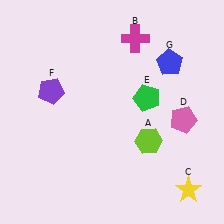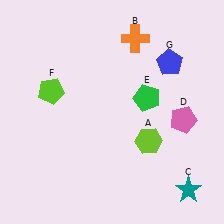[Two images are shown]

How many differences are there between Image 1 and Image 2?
There are 3 differences between the two images.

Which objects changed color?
B changed from magenta to orange. C changed from yellow to teal. F changed from purple to lime.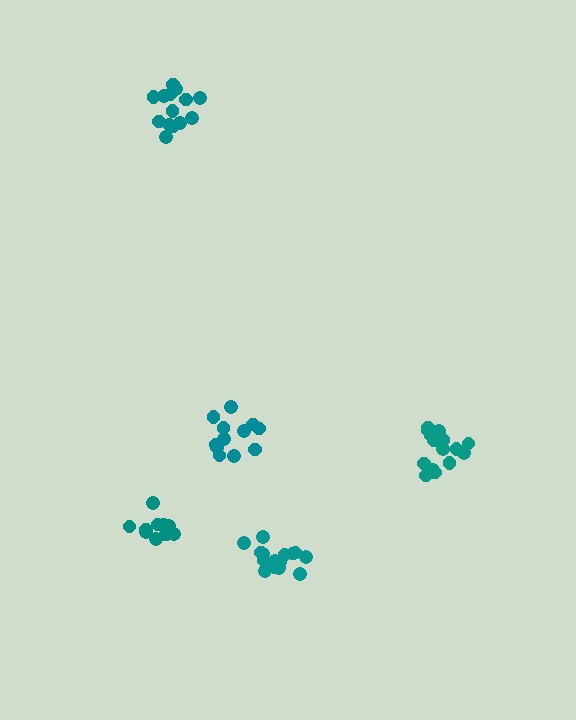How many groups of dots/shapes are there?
There are 5 groups.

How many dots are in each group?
Group 1: 15 dots, Group 2: 14 dots, Group 3: 15 dots, Group 4: 12 dots, Group 5: 10 dots (66 total).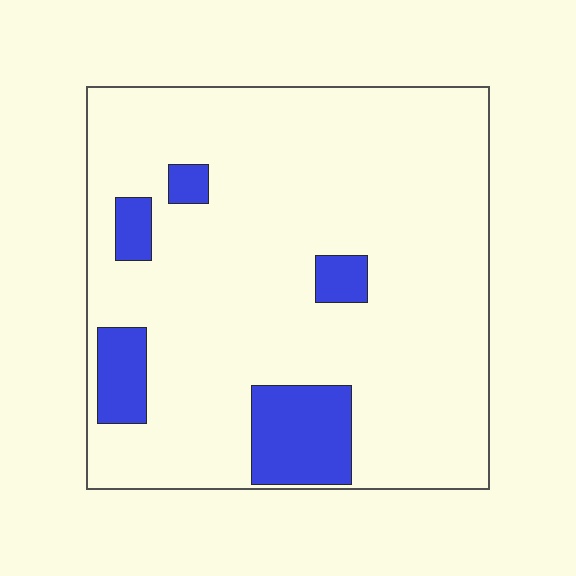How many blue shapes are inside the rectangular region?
5.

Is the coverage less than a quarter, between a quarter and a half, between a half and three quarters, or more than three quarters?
Less than a quarter.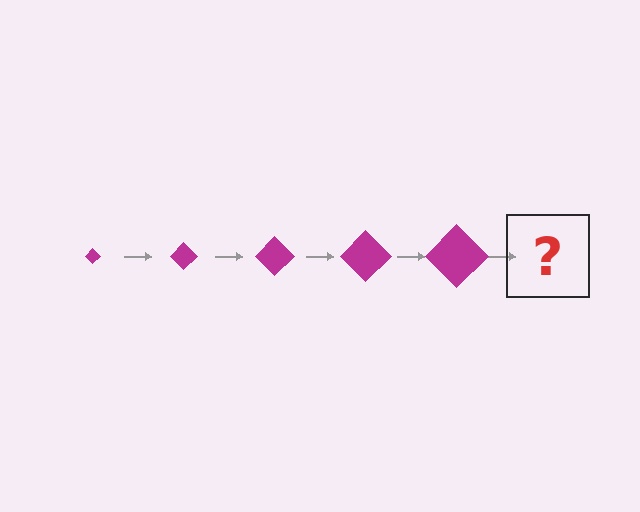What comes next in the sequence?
The next element should be a magenta diamond, larger than the previous one.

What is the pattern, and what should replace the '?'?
The pattern is that the diamond gets progressively larger each step. The '?' should be a magenta diamond, larger than the previous one.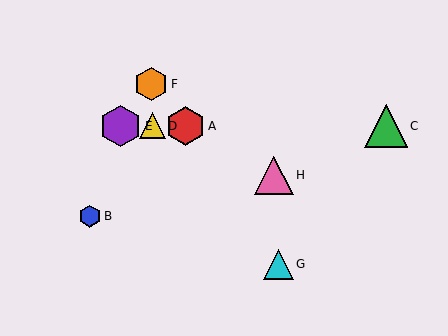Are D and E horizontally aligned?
Yes, both are at y≈126.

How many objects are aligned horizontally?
4 objects (A, C, D, E) are aligned horizontally.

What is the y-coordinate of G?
Object G is at y≈264.